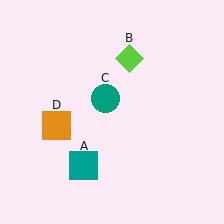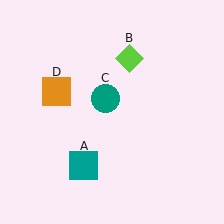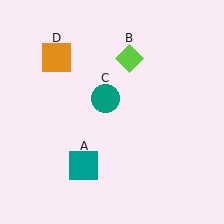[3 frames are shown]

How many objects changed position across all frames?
1 object changed position: orange square (object D).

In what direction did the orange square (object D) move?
The orange square (object D) moved up.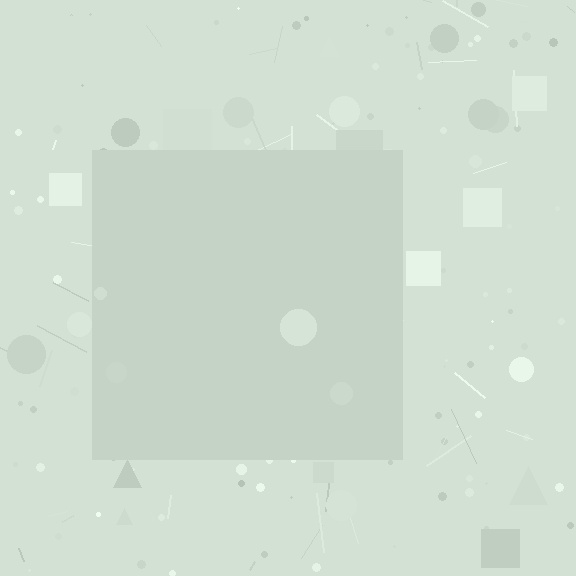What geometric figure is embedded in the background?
A square is embedded in the background.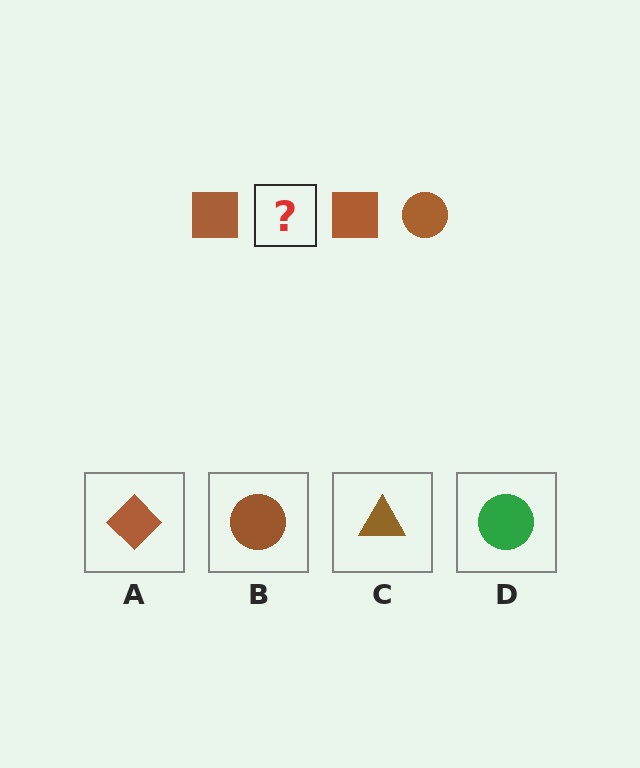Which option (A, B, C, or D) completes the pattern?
B.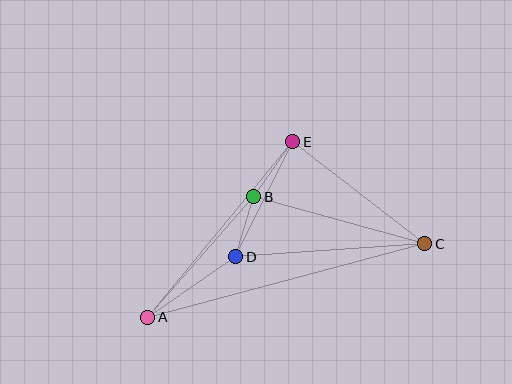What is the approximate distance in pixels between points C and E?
The distance between C and E is approximately 167 pixels.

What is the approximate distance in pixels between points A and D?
The distance between A and D is approximately 107 pixels.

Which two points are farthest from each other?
Points A and C are farthest from each other.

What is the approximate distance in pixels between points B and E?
The distance between B and E is approximately 67 pixels.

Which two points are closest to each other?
Points B and D are closest to each other.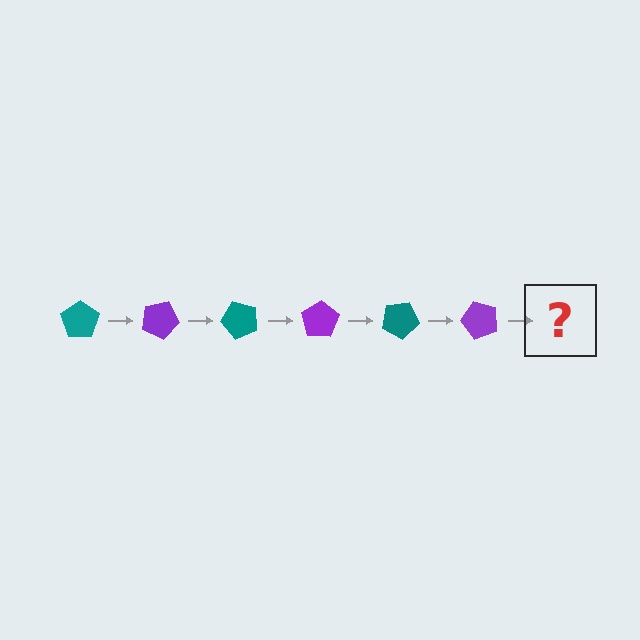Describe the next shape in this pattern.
It should be a teal pentagon, rotated 150 degrees from the start.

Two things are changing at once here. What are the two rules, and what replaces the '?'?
The two rules are that it rotates 25 degrees each step and the color cycles through teal and purple. The '?' should be a teal pentagon, rotated 150 degrees from the start.